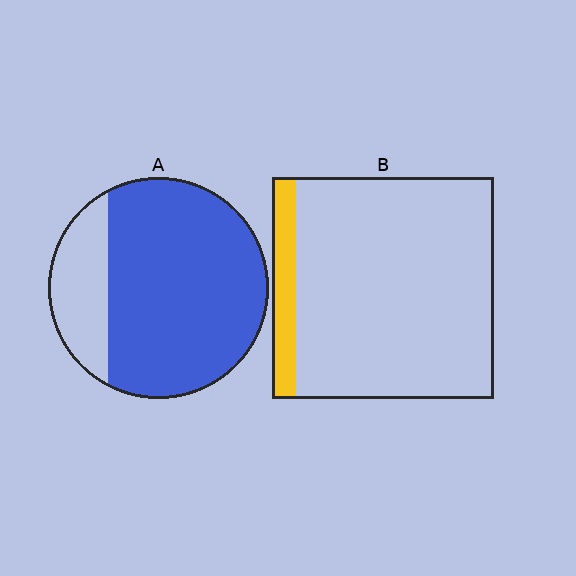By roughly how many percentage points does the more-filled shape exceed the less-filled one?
By roughly 65 percentage points (A over B).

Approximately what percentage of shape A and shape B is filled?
A is approximately 80% and B is approximately 10%.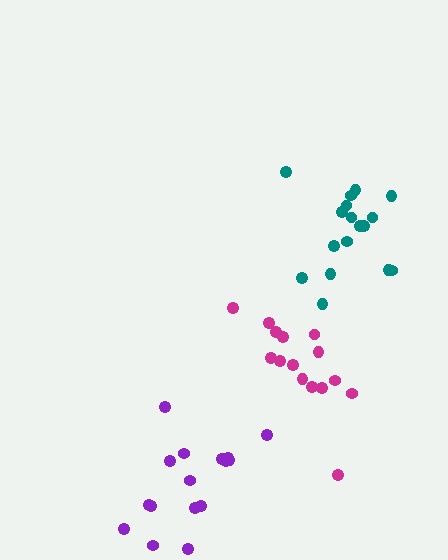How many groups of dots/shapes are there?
There are 3 groups.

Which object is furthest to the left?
The purple cluster is leftmost.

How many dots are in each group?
Group 1: 17 dots, Group 2: 15 dots, Group 3: 16 dots (48 total).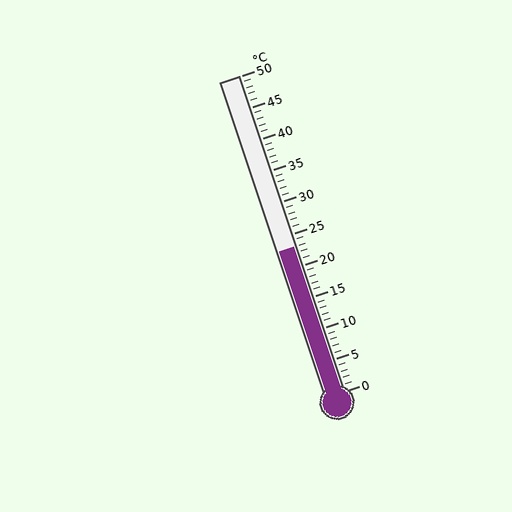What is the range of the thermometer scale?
The thermometer scale ranges from 0°C to 50°C.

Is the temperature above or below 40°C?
The temperature is below 40°C.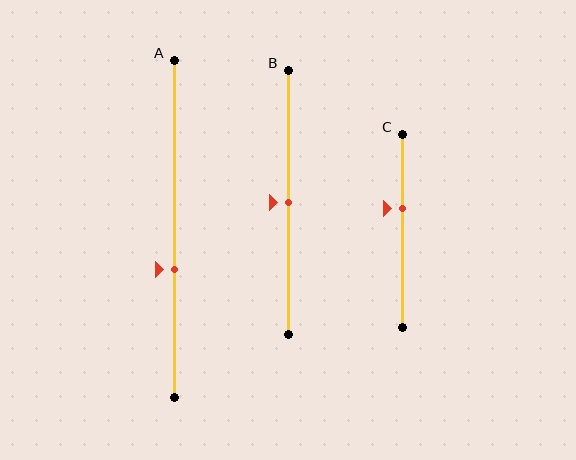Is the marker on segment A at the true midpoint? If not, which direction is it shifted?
No, the marker on segment A is shifted downward by about 12% of the segment length.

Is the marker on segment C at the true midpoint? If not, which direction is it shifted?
No, the marker on segment C is shifted upward by about 12% of the segment length.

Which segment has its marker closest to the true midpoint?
Segment B has its marker closest to the true midpoint.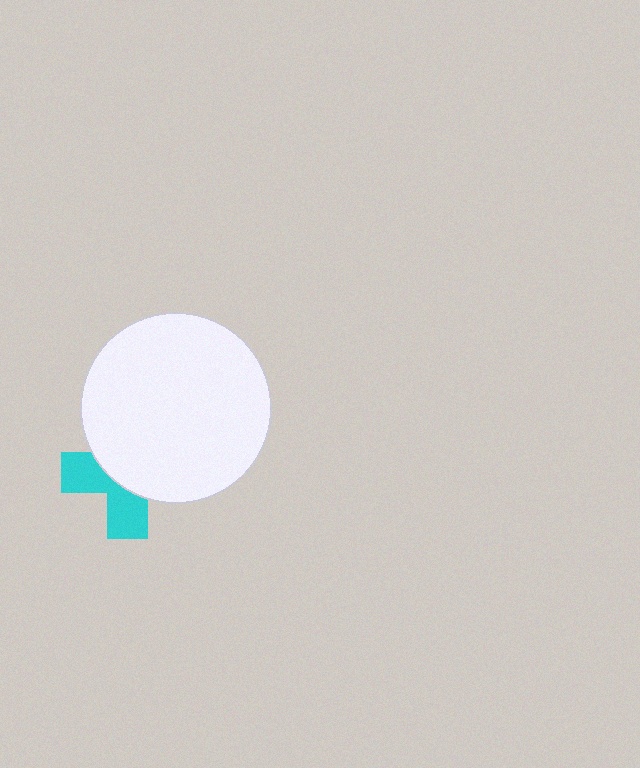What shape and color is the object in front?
The object in front is a white circle.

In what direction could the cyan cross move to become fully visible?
The cyan cross could move down. That would shift it out from behind the white circle entirely.